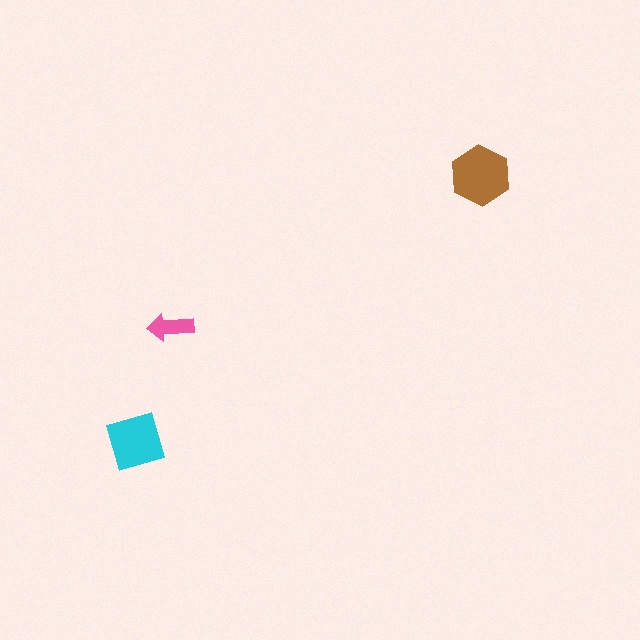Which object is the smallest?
The pink arrow.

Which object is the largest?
The brown hexagon.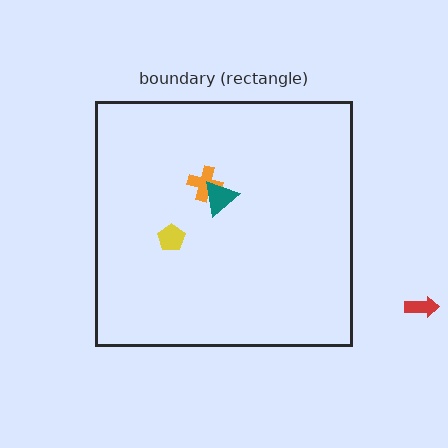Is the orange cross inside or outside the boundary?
Inside.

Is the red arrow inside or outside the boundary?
Outside.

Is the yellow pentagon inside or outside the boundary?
Inside.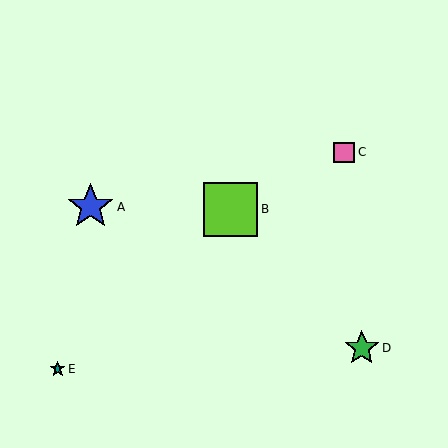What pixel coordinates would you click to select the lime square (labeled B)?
Click at (230, 209) to select the lime square B.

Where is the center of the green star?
The center of the green star is at (362, 348).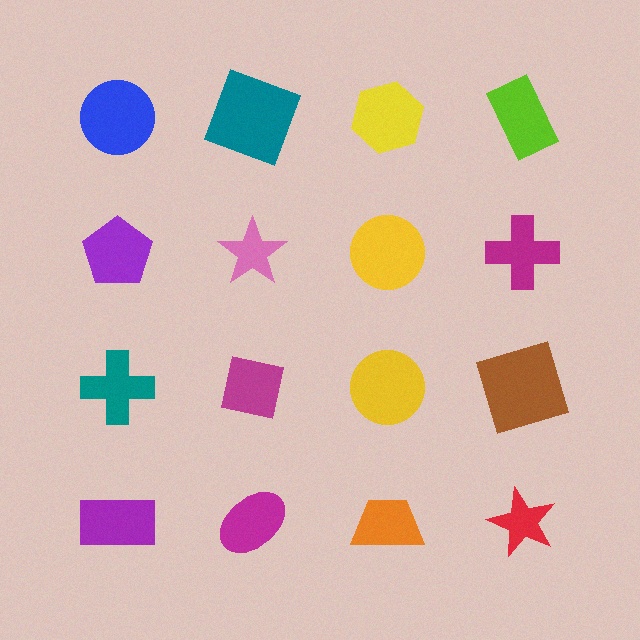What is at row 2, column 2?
A pink star.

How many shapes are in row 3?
4 shapes.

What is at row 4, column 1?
A purple rectangle.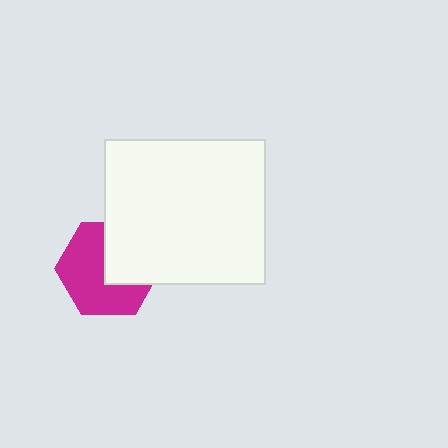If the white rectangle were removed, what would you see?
You would see the complete magenta hexagon.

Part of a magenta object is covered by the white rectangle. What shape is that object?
It is a hexagon.